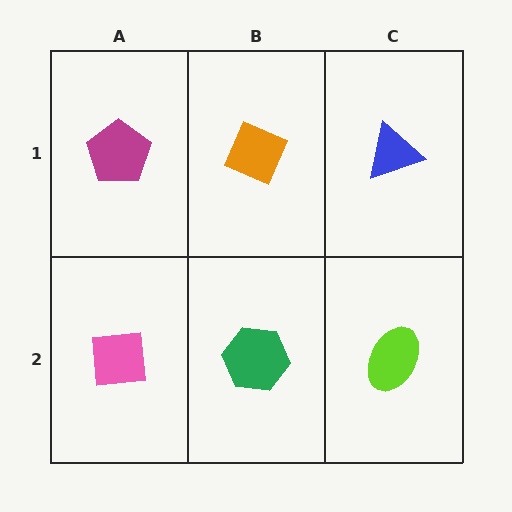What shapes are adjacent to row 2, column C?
A blue triangle (row 1, column C), a green hexagon (row 2, column B).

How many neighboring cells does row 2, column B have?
3.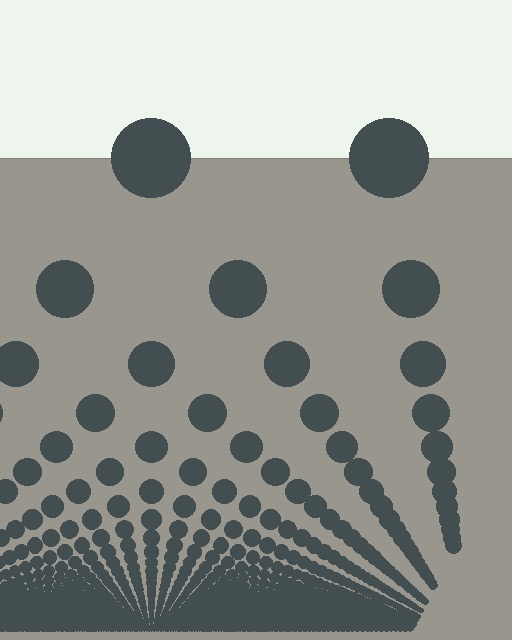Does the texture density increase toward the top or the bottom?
Density increases toward the bottom.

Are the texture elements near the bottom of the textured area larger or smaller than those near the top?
Smaller. The gradient is inverted — elements near the bottom are smaller and denser.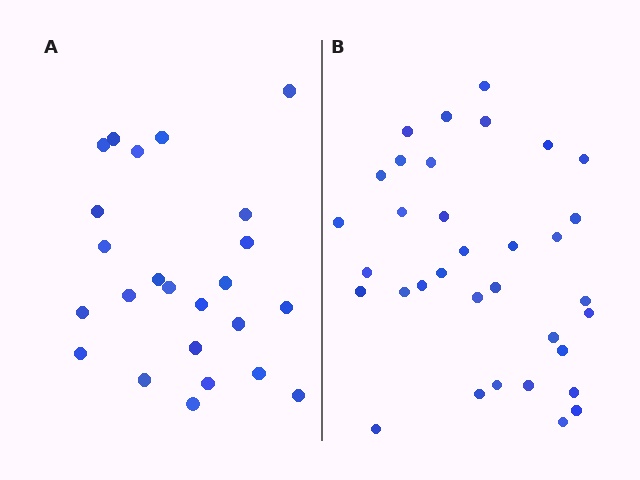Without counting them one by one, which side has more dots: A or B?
Region B (the right region) has more dots.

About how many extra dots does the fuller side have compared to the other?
Region B has roughly 10 or so more dots than region A.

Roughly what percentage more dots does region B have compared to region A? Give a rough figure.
About 40% more.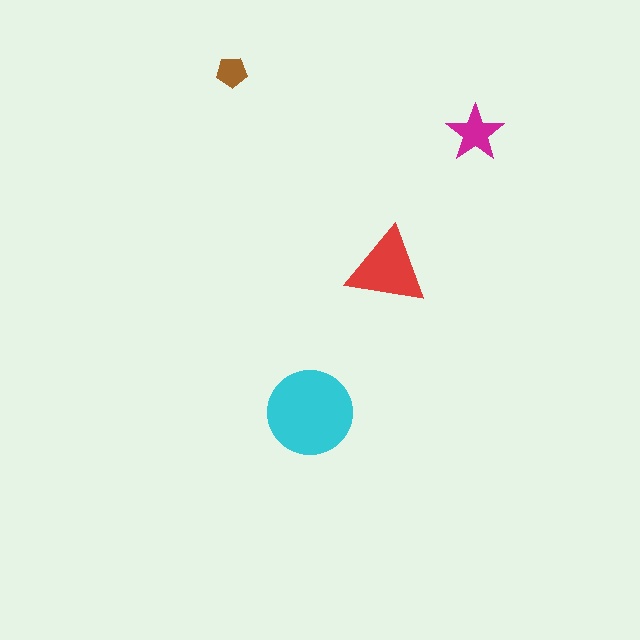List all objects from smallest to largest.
The brown pentagon, the magenta star, the red triangle, the cyan circle.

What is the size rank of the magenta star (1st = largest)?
3rd.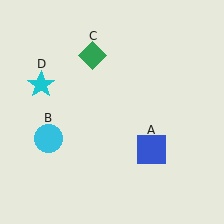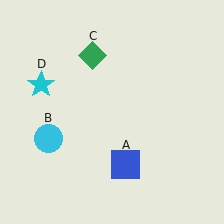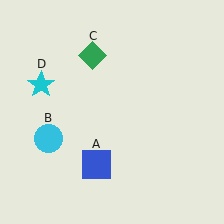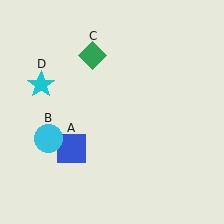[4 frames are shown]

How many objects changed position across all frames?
1 object changed position: blue square (object A).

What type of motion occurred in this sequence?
The blue square (object A) rotated clockwise around the center of the scene.